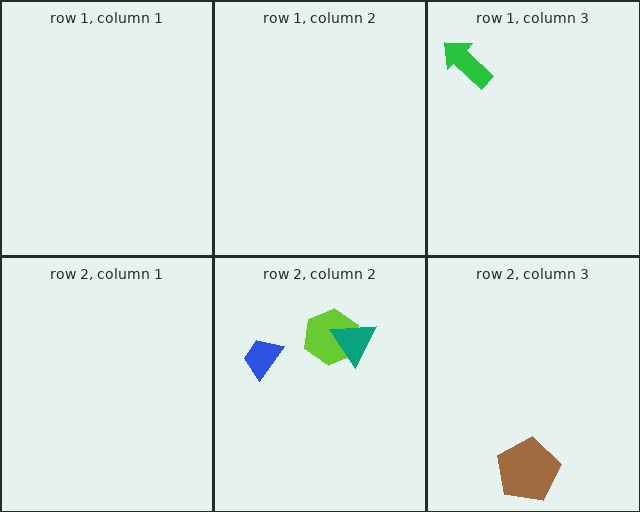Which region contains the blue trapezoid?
The row 2, column 2 region.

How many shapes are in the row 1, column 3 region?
1.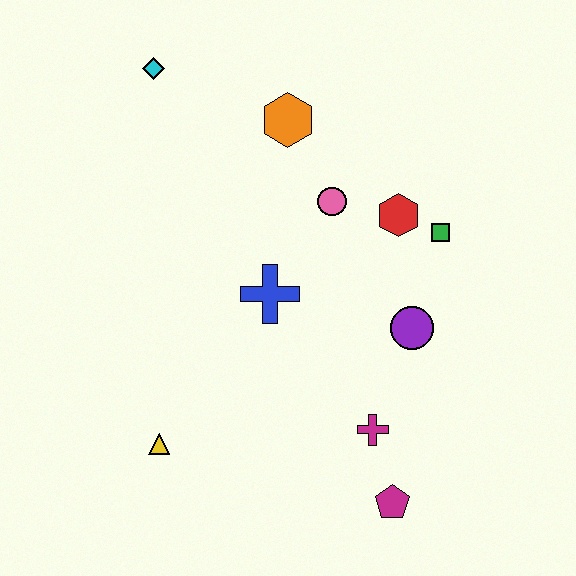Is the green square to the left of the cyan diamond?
No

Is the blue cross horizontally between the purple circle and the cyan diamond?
Yes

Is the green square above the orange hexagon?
No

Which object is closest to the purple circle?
The green square is closest to the purple circle.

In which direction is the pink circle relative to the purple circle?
The pink circle is above the purple circle.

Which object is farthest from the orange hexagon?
The magenta pentagon is farthest from the orange hexagon.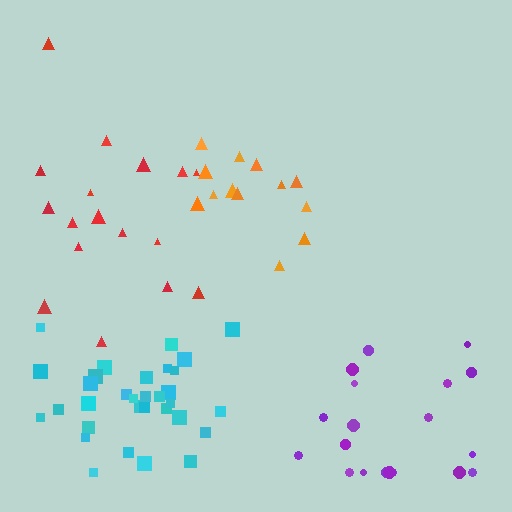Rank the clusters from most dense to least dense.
cyan, orange, purple, red.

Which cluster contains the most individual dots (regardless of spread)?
Cyan (32).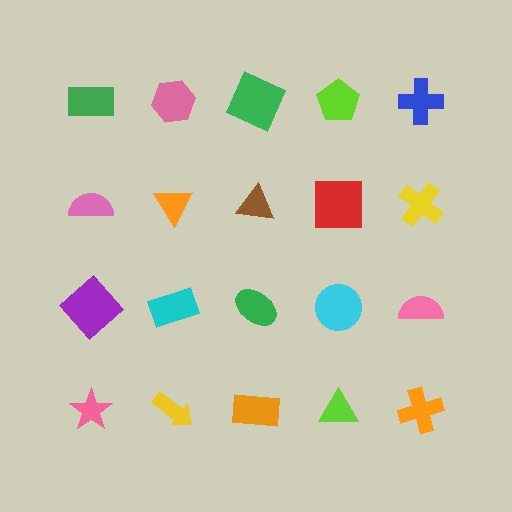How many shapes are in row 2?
5 shapes.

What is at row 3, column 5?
A pink semicircle.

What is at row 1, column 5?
A blue cross.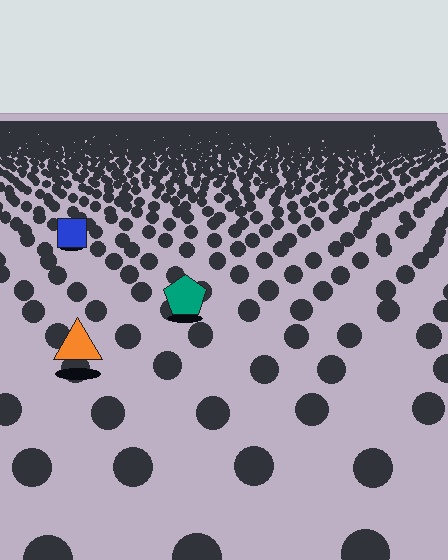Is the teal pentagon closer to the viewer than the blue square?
Yes. The teal pentagon is closer — you can tell from the texture gradient: the ground texture is coarser near it.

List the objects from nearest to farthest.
From nearest to farthest: the orange triangle, the teal pentagon, the blue square.